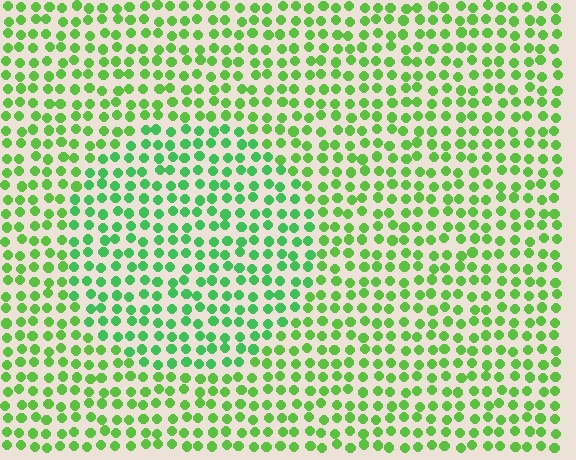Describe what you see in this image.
The image is filled with small lime elements in a uniform arrangement. A circle-shaped region is visible where the elements are tinted to a slightly different hue, forming a subtle color boundary.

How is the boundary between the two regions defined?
The boundary is defined purely by a slight shift in hue (about 25 degrees). Spacing, size, and orientation are identical on both sides.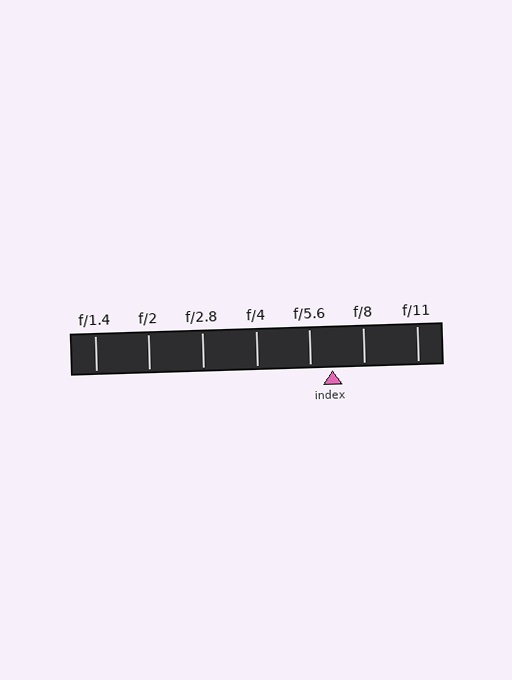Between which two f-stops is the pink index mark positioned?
The index mark is between f/5.6 and f/8.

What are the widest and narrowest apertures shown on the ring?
The widest aperture shown is f/1.4 and the narrowest is f/11.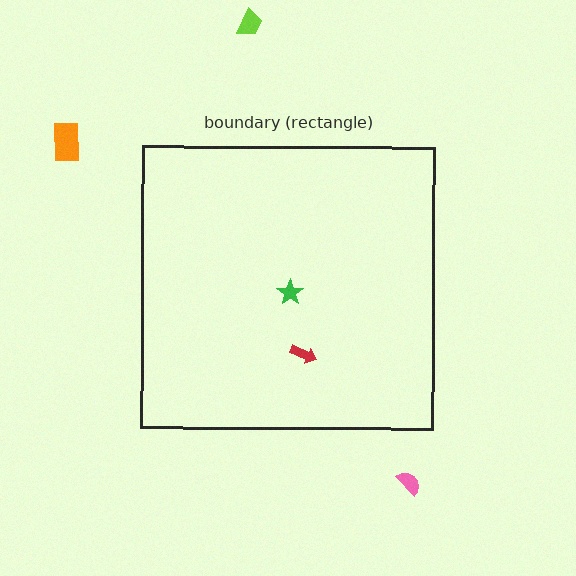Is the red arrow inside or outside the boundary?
Inside.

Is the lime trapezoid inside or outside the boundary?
Outside.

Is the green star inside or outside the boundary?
Inside.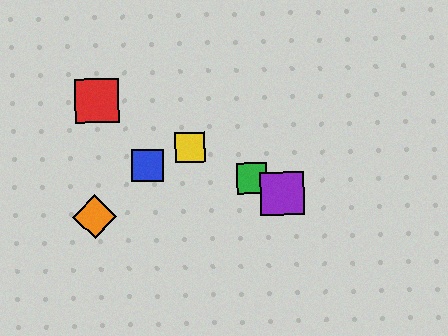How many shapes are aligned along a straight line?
4 shapes (the red square, the green square, the yellow square, the purple square) are aligned along a straight line.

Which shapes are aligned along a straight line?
The red square, the green square, the yellow square, the purple square are aligned along a straight line.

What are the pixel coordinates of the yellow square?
The yellow square is at (190, 147).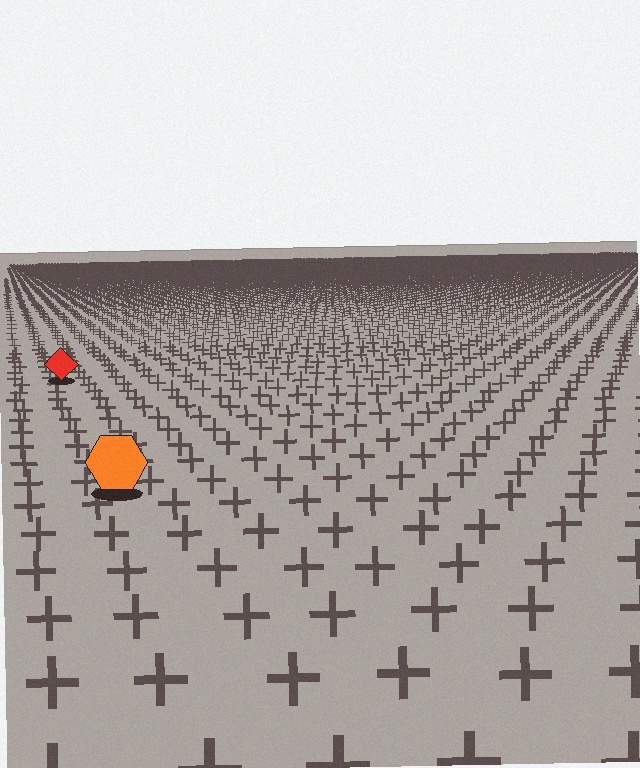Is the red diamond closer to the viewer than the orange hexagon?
No. The orange hexagon is closer — you can tell from the texture gradient: the ground texture is coarser near it.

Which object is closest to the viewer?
The orange hexagon is closest. The texture marks near it are larger and more spread out.